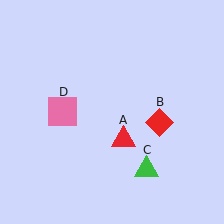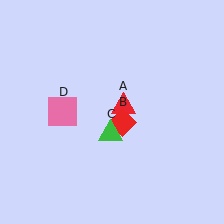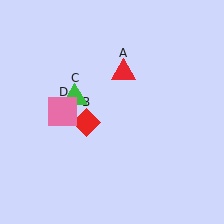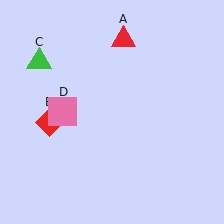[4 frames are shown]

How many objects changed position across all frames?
3 objects changed position: red triangle (object A), red diamond (object B), green triangle (object C).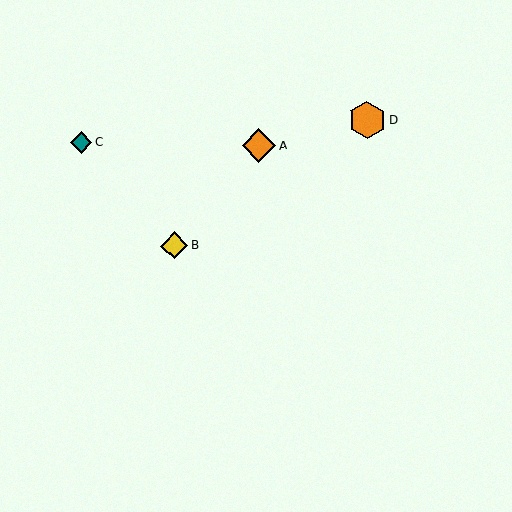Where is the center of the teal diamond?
The center of the teal diamond is at (81, 142).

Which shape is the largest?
The orange hexagon (labeled D) is the largest.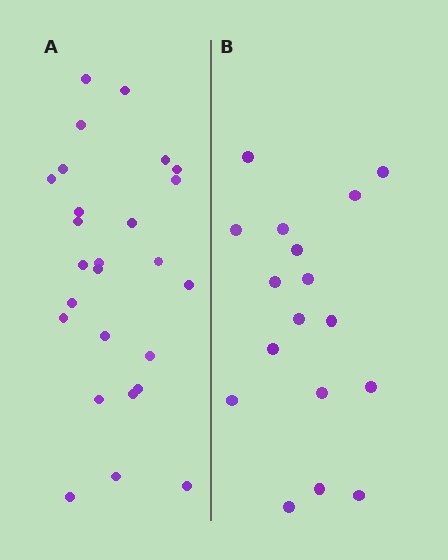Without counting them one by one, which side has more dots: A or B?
Region A (the left region) has more dots.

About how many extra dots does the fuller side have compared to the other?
Region A has roughly 8 or so more dots than region B.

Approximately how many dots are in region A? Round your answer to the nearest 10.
About 30 dots. (The exact count is 26, which rounds to 30.)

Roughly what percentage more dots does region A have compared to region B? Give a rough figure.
About 55% more.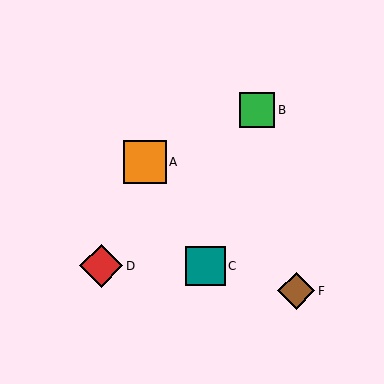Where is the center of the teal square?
The center of the teal square is at (205, 266).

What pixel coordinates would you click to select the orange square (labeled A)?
Click at (145, 162) to select the orange square A.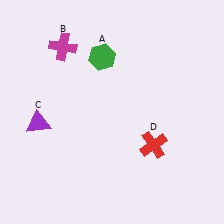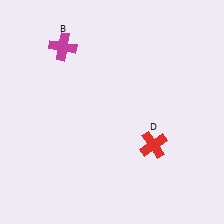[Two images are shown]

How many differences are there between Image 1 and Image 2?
There are 2 differences between the two images.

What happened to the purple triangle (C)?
The purple triangle (C) was removed in Image 2. It was in the bottom-left area of Image 1.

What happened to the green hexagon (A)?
The green hexagon (A) was removed in Image 2. It was in the top-left area of Image 1.